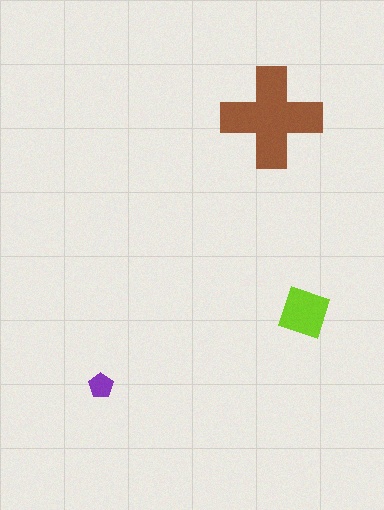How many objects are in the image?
There are 3 objects in the image.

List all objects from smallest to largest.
The purple pentagon, the lime diamond, the brown cross.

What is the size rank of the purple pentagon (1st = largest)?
3rd.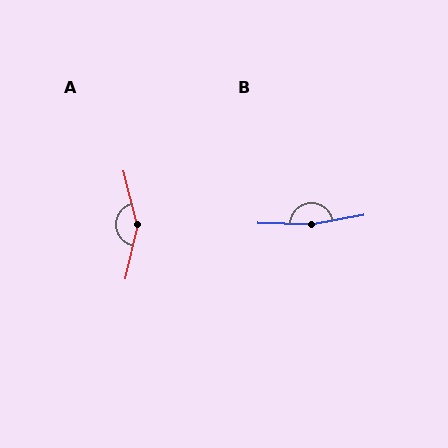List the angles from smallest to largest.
A (153°), B (168°).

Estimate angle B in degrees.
Approximately 168 degrees.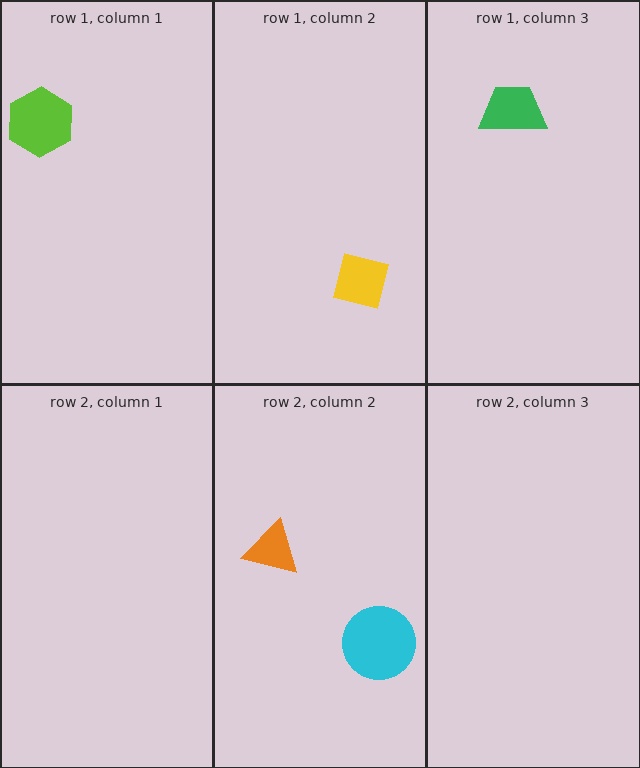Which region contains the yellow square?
The row 1, column 2 region.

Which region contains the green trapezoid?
The row 1, column 3 region.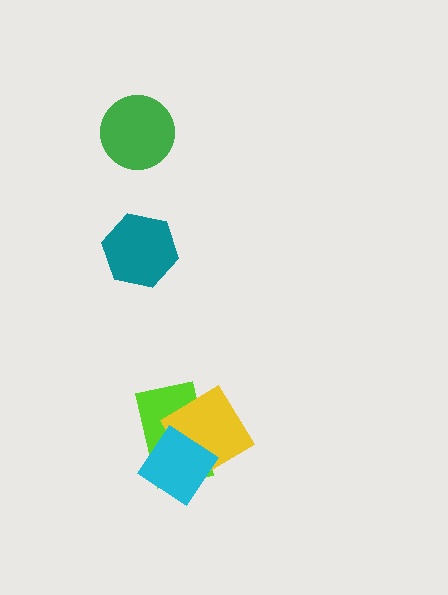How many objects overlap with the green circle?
0 objects overlap with the green circle.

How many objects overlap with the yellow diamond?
2 objects overlap with the yellow diamond.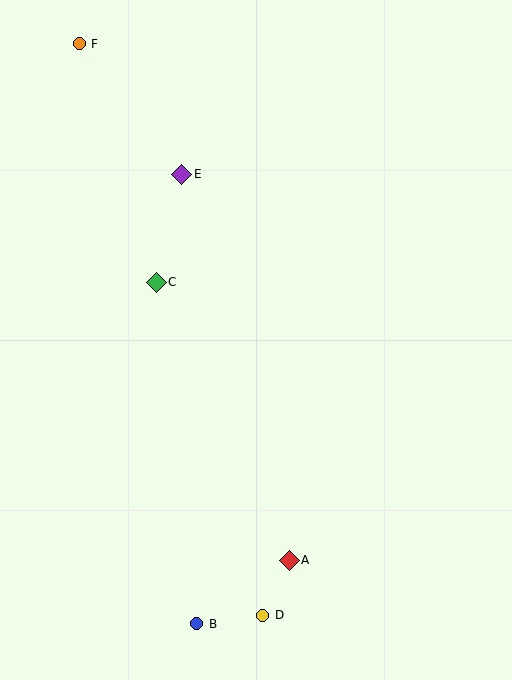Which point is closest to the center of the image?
Point C at (156, 282) is closest to the center.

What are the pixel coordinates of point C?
Point C is at (156, 282).